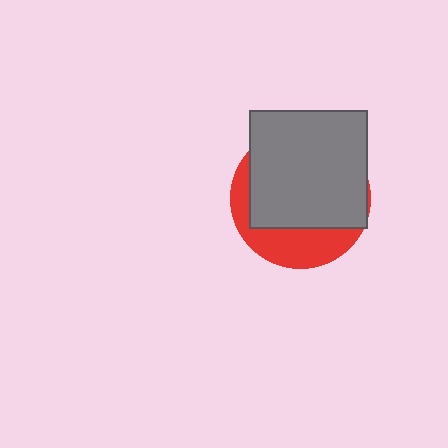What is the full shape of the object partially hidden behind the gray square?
The partially hidden object is a red circle.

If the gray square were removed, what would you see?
You would see the complete red circle.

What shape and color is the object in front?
The object in front is a gray square.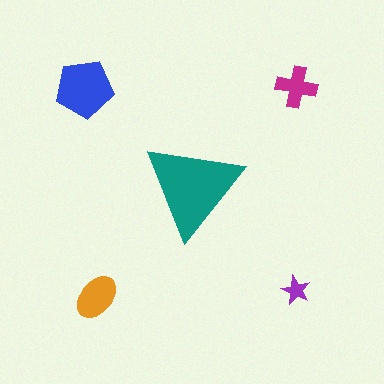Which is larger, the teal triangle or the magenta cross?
The teal triangle.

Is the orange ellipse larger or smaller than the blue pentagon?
Smaller.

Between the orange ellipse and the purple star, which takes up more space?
The orange ellipse.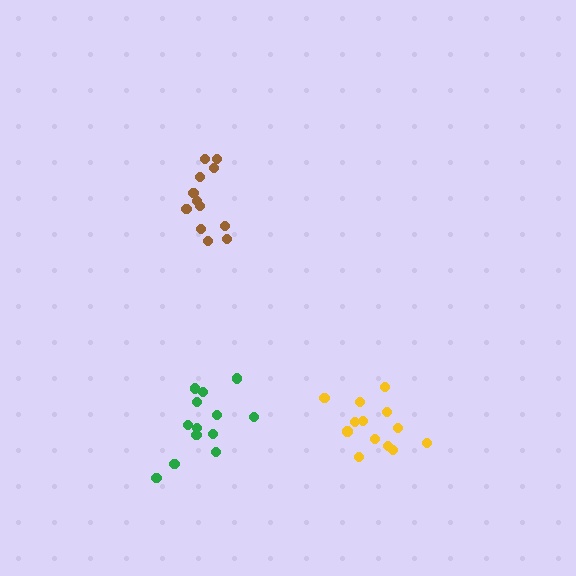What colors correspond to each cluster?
The clusters are colored: green, yellow, brown.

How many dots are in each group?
Group 1: 13 dots, Group 2: 13 dots, Group 3: 12 dots (38 total).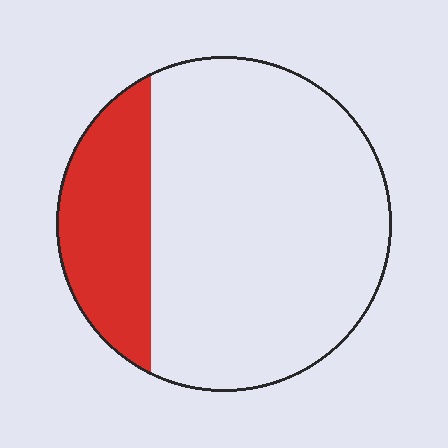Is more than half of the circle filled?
No.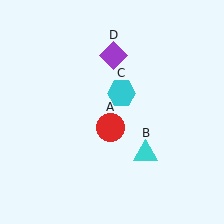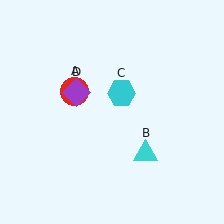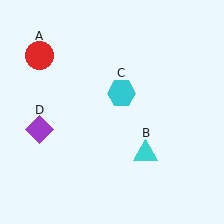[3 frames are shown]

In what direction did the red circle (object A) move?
The red circle (object A) moved up and to the left.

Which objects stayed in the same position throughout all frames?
Cyan triangle (object B) and cyan hexagon (object C) remained stationary.